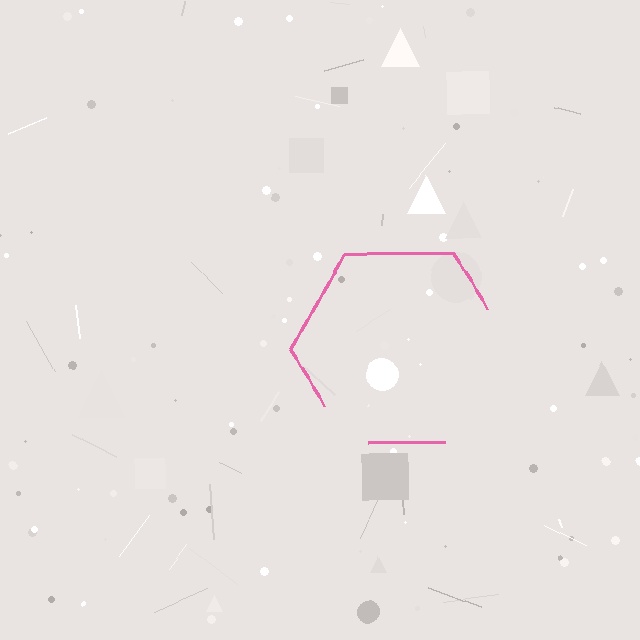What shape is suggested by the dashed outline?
The dashed outline suggests a hexagon.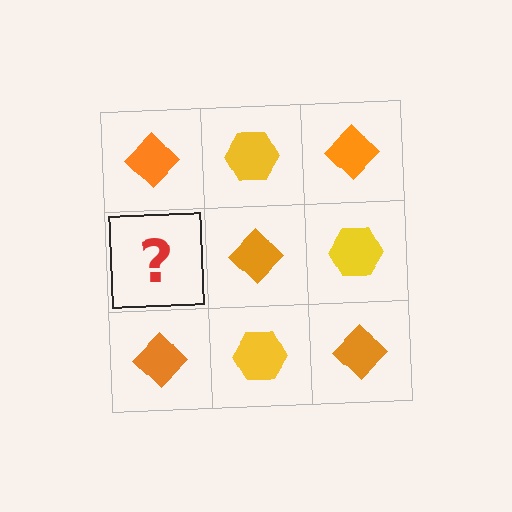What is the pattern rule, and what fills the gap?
The rule is that it alternates orange diamond and yellow hexagon in a checkerboard pattern. The gap should be filled with a yellow hexagon.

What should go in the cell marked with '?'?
The missing cell should contain a yellow hexagon.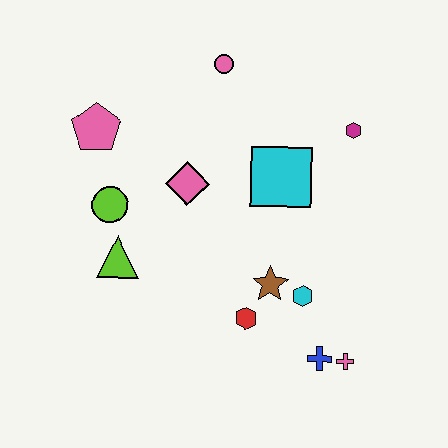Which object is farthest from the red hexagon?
The pink circle is farthest from the red hexagon.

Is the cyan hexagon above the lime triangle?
No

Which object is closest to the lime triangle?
The lime circle is closest to the lime triangle.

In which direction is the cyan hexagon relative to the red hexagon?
The cyan hexagon is to the right of the red hexagon.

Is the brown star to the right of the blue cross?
No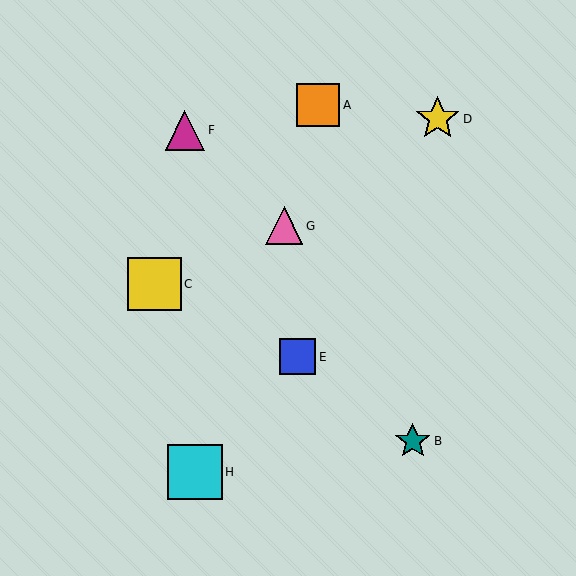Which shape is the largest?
The cyan square (labeled H) is the largest.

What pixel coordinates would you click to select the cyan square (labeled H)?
Click at (195, 472) to select the cyan square H.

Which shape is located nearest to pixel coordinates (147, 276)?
The yellow square (labeled C) at (155, 284) is nearest to that location.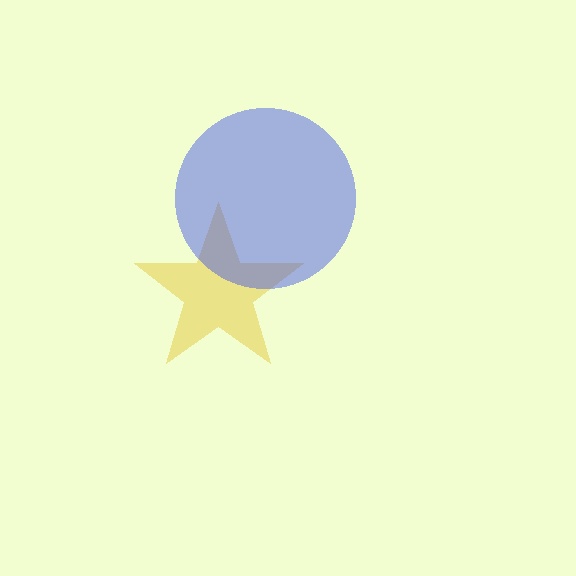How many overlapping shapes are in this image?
There are 2 overlapping shapes in the image.